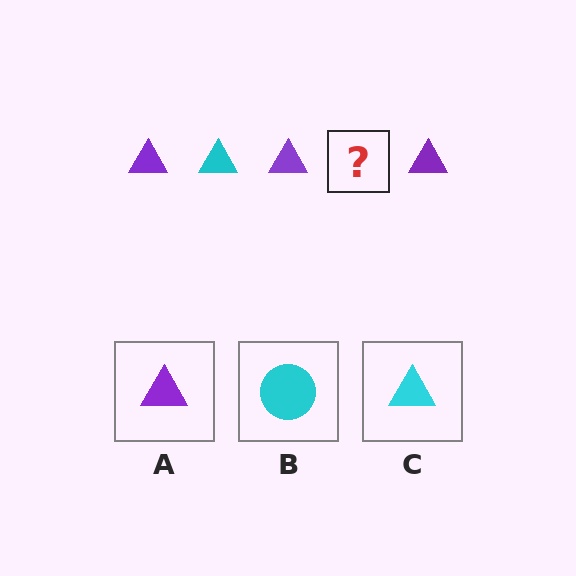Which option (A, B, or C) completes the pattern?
C.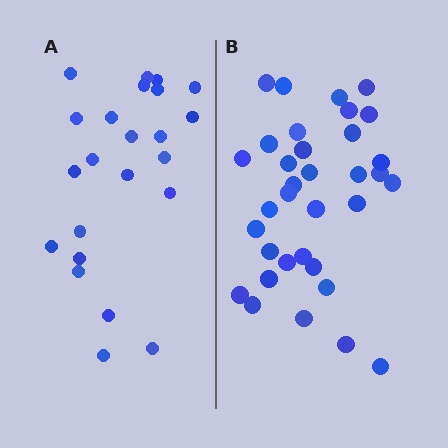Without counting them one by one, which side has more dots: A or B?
Region B (the right region) has more dots.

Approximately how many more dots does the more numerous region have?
Region B has roughly 12 or so more dots than region A.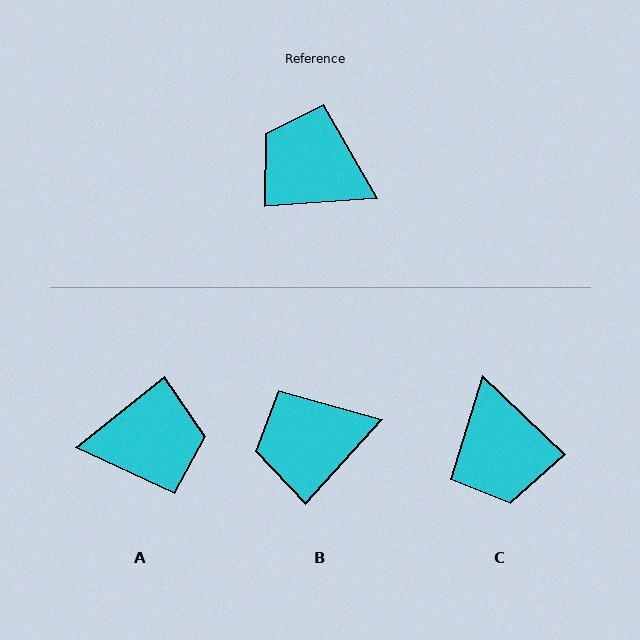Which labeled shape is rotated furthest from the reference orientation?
A, about 145 degrees away.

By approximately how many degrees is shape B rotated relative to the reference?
Approximately 44 degrees counter-clockwise.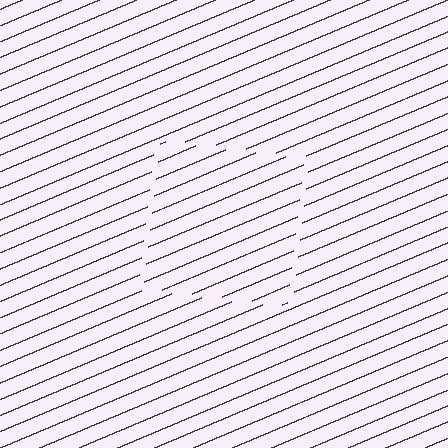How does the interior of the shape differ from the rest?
The interior of the shape contains the same grating, shifted by half a period — the contour is defined by the phase discontinuity where line-ends from the inner and outer gratings abut.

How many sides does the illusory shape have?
4 sides — the line-ends trace a square.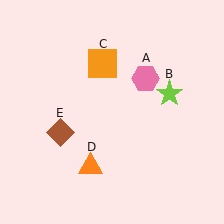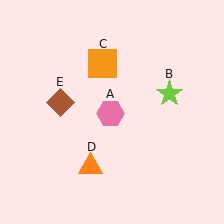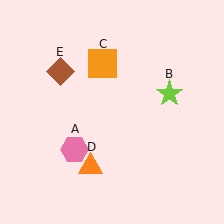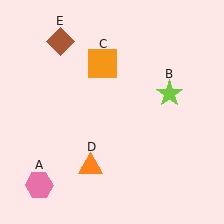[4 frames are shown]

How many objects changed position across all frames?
2 objects changed position: pink hexagon (object A), brown diamond (object E).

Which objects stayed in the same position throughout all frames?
Lime star (object B) and orange square (object C) and orange triangle (object D) remained stationary.